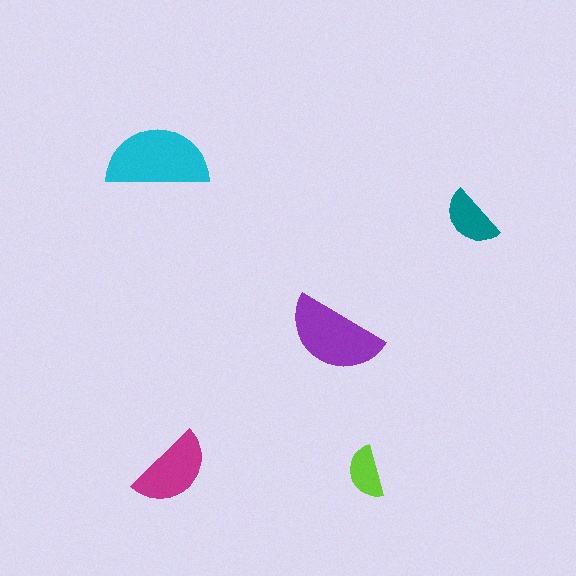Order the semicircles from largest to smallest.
the cyan one, the purple one, the magenta one, the teal one, the lime one.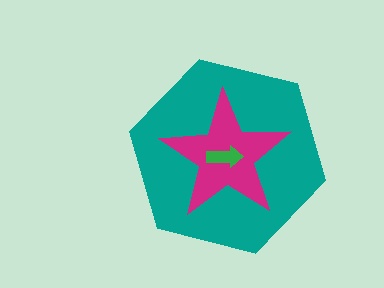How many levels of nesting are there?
3.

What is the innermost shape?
The green arrow.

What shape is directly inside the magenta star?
The green arrow.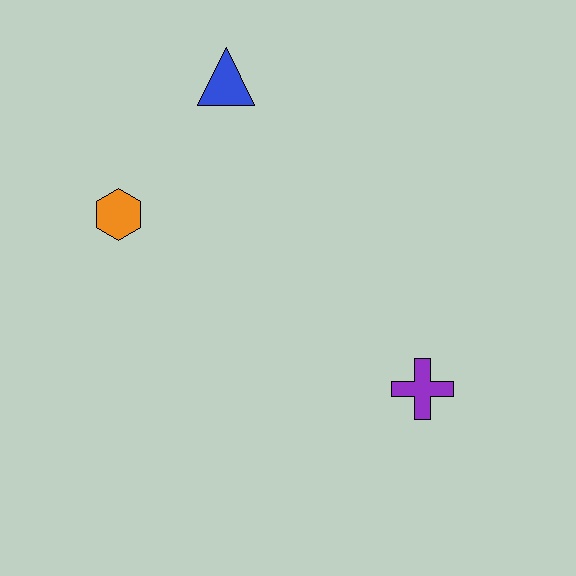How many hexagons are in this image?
There is 1 hexagon.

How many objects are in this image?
There are 3 objects.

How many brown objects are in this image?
There are no brown objects.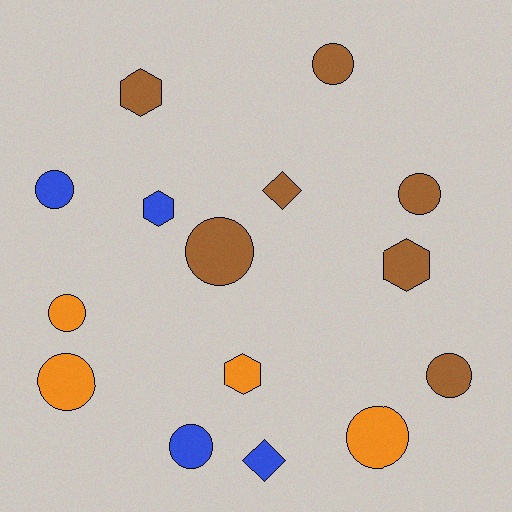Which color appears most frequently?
Brown, with 7 objects.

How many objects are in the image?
There are 15 objects.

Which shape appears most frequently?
Circle, with 9 objects.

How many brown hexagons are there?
There are 2 brown hexagons.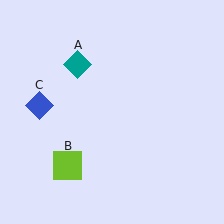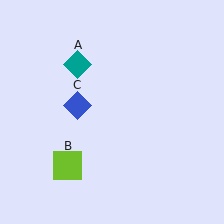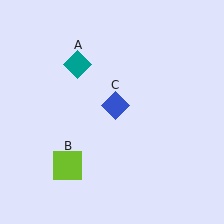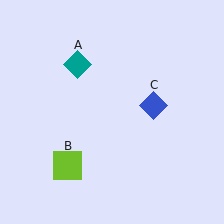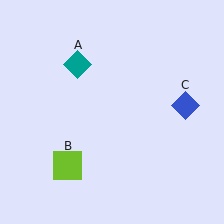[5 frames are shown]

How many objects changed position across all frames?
1 object changed position: blue diamond (object C).